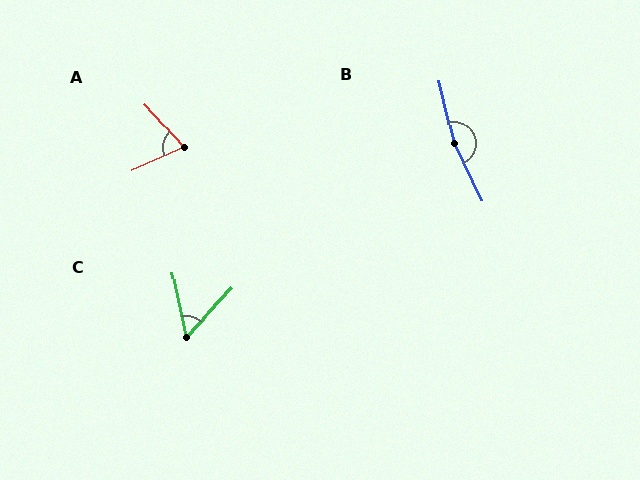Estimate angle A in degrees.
Approximately 71 degrees.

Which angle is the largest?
B, at approximately 168 degrees.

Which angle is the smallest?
C, at approximately 55 degrees.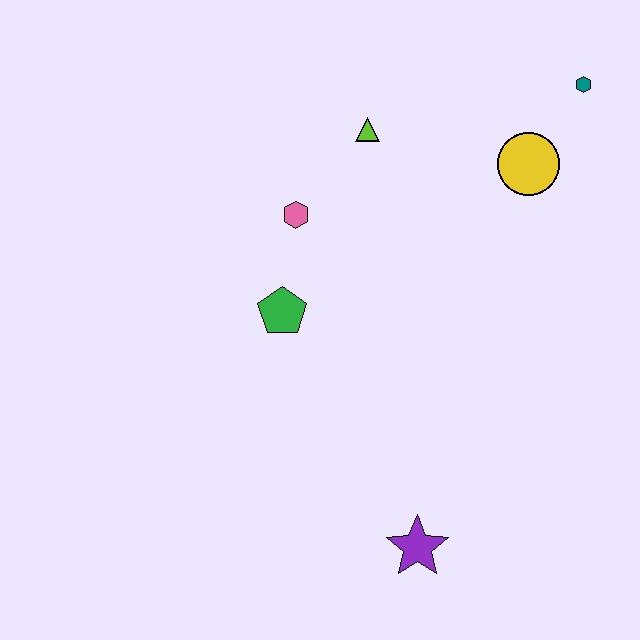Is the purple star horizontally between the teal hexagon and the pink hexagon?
Yes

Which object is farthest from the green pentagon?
The teal hexagon is farthest from the green pentagon.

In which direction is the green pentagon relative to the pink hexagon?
The green pentagon is below the pink hexagon.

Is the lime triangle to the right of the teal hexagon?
No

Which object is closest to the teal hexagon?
The yellow circle is closest to the teal hexagon.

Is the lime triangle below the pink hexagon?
No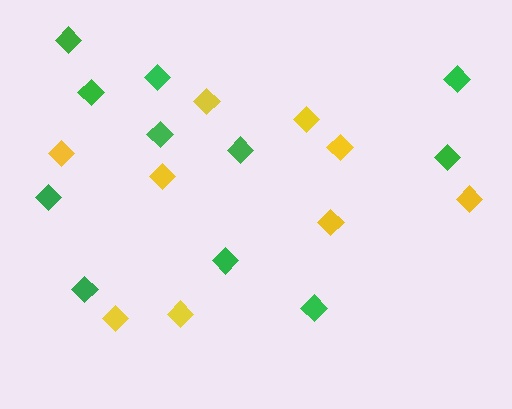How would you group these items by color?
There are 2 groups: one group of green diamonds (11) and one group of yellow diamonds (9).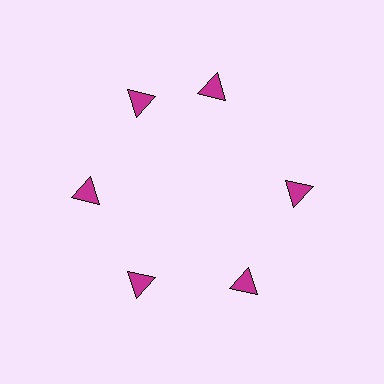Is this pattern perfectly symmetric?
No. The 6 magenta triangles are arranged in a ring, but one element near the 1 o'clock position is rotated out of alignment along the ring, breaking the 6-fold rotational symmetry.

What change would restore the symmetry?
The symmetry would be restored by rotating it back into even spacing with its neighbors so that all 6 triangles sit at equal angles and equal distance from the center.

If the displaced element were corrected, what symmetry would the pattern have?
It would have 6-fold rotational symmetry — the pattern would map onto itself every 60 degrees.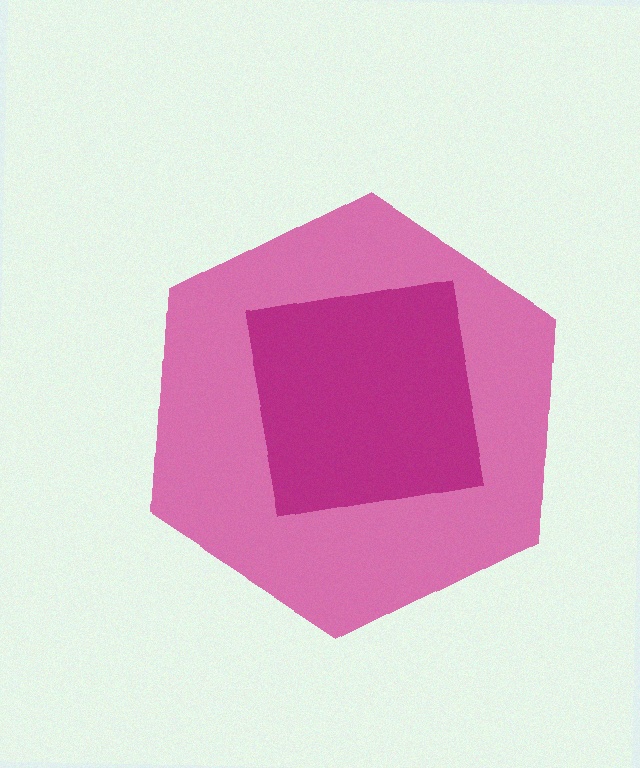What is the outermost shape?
The pink hexagon.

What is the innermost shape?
The magenta square.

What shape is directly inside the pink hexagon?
The magenta square.